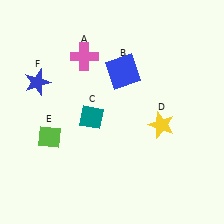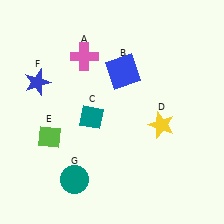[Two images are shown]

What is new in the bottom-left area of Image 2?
A teal circle (G) was added in the bottom-left area of Image 2.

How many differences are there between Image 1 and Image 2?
There is 1 difference between the two images.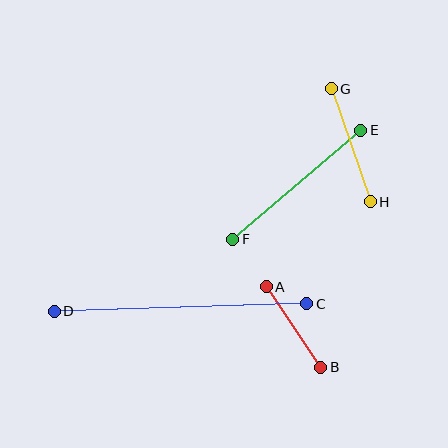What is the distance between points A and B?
The distance is approximately 97 pixels.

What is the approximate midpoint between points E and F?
The midpoint is at approximately (297, 185) pixels.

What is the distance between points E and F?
The distance is approximately 168 pixels.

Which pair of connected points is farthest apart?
Points C and D are farthest apart.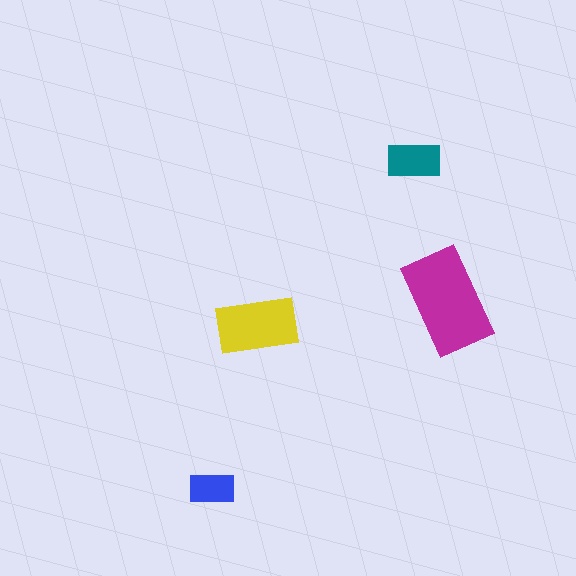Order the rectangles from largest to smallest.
the magenta one, the yellow one, the teal one, the blue one.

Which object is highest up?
The teal rectangle is topmost.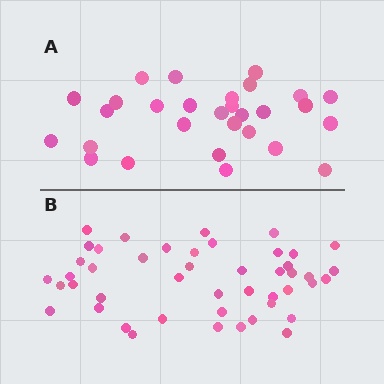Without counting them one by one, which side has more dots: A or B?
Region B (the bottom region) has more dots.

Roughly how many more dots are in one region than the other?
Region B has approximately 15 more dots than region A.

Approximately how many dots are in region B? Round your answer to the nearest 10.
About 50 dots. (The exact count is 46, which rounds to 50.)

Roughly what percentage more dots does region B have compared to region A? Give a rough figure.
About 60% more.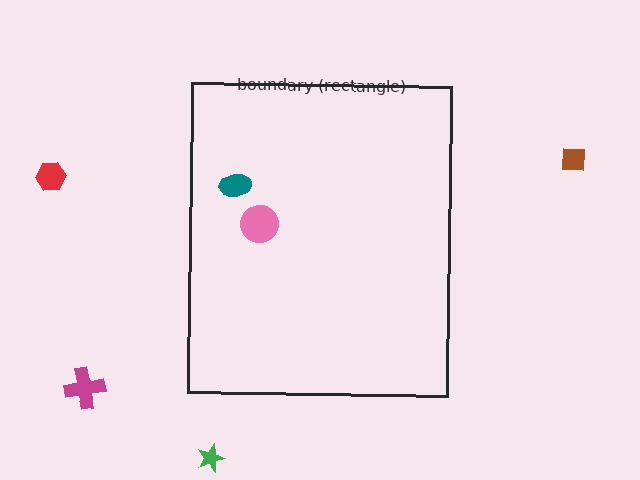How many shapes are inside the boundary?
2 inside, 4 outside.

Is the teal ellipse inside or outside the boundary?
Inside.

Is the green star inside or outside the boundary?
Outside.